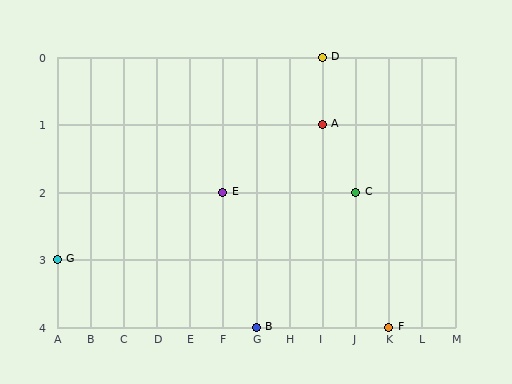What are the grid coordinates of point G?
Point G is at grid coordinates (A, 3).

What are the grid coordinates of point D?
Point D is at grid coordinates (I, 0).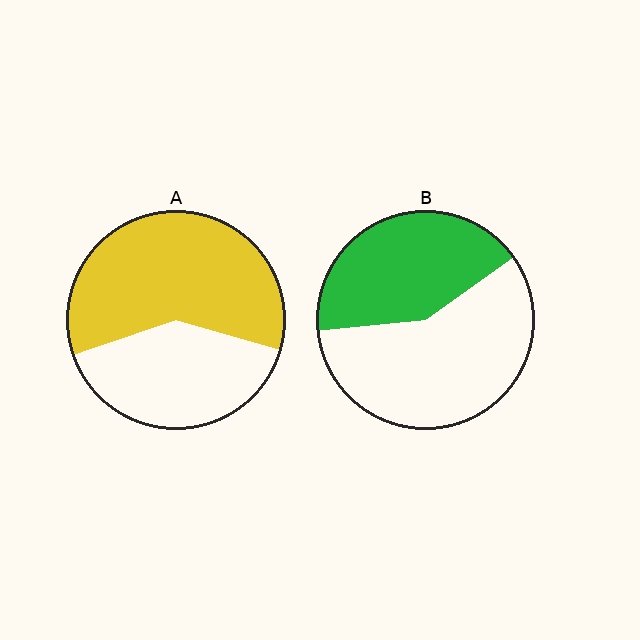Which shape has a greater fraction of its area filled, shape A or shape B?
Shape A.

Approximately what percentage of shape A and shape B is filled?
A is approximately 60% and B is approximately 40%.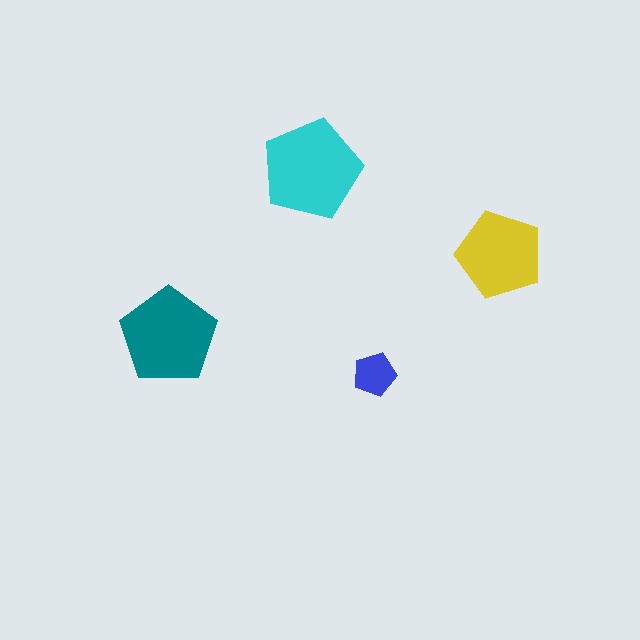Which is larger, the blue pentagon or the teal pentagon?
The teal one.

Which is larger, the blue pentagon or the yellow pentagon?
The yellow one.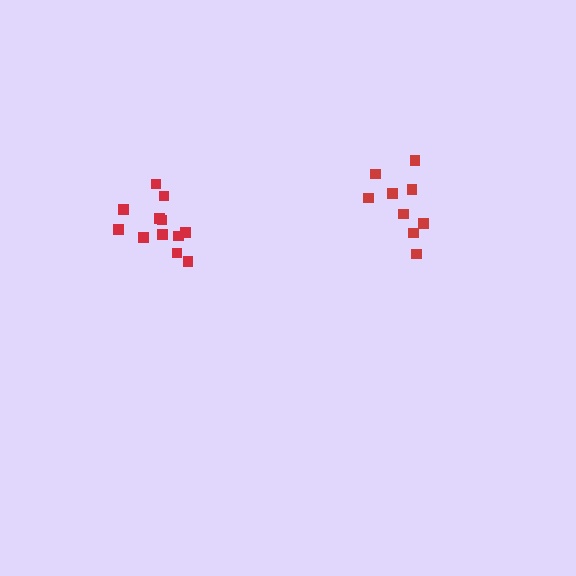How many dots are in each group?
Group 1: 12 dots, Group 2: 9 dots (21 total).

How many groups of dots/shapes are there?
There are 2 groups.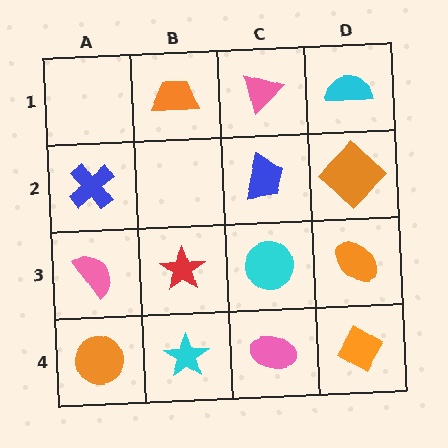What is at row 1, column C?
A pink triangle.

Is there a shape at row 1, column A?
No, that cell is empty.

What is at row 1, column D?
A cyan semicircle.